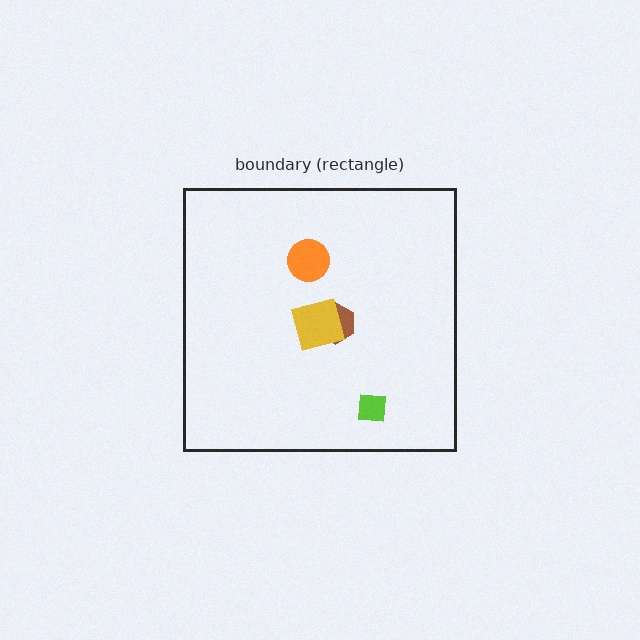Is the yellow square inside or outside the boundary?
Inside.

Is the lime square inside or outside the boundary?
Inside.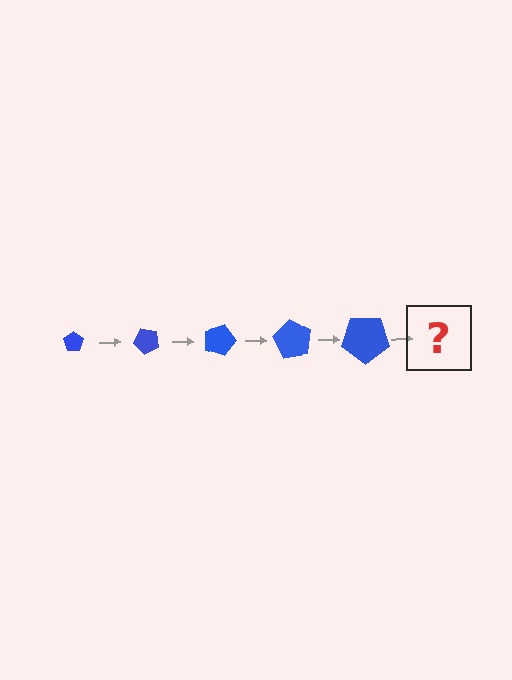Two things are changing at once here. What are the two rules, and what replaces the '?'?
The two rules are that the pentagon grows larger each step and it rotates 45 degrees each step. The '?' should be a pentagon, larger than the previous one and rotated 225 degrees from the start.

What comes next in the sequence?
The next element should be a pentagon, larger than the previous one and rotated 225 degrees from the start.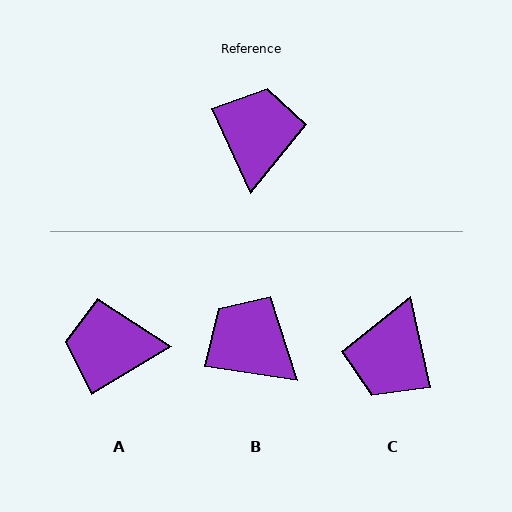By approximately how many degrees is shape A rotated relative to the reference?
Approximately 96 degrees counter-clockwise.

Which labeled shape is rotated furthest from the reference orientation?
C, about 168 degrees away.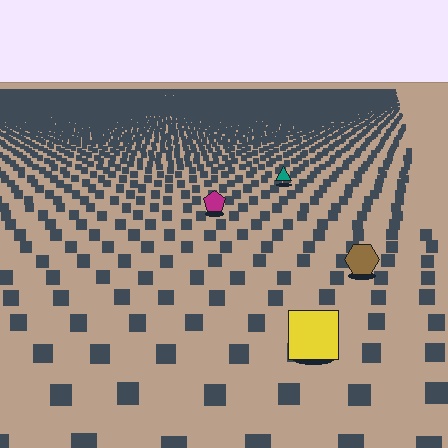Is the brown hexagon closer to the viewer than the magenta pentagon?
Yes. The brown hexagon is closer — you can tell from the texture gradient: the ground texture is coarser near it.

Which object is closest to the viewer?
The yellow square is closest. The texture marks near it are larger and more spread out.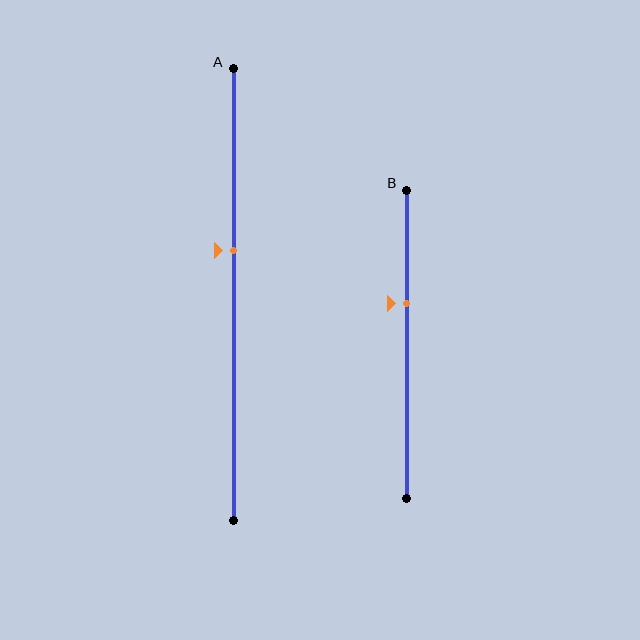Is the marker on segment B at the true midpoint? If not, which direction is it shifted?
No, the marker on segment B is shifted upward by about 13% of the segment length.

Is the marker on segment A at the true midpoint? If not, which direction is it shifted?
No, the marker on segment A is shifted upward by about 10% of the segment length.